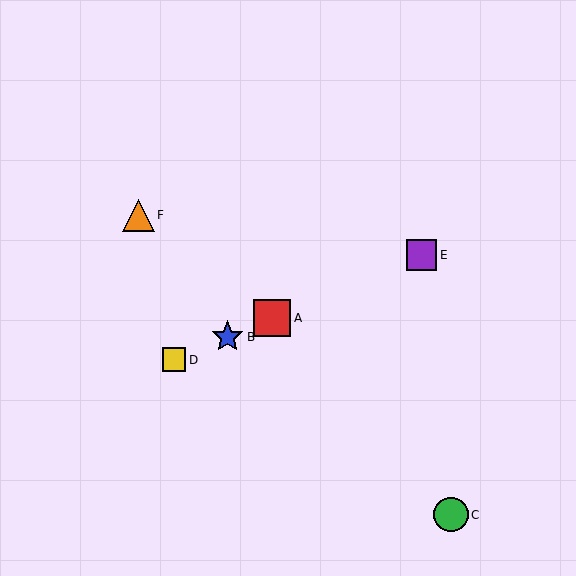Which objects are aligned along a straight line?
Objects A, B, D, E are aligned along a straight line.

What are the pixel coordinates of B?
Object B is at (228, 337).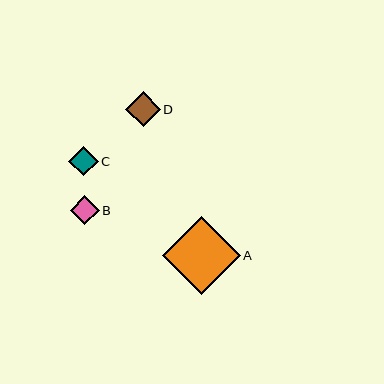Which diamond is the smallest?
Diamond B is the smallest with a size of approximately 28 pixels.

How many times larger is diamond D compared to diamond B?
Diamond D is approximately 1.2 times the size of diamond B.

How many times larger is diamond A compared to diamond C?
Diamond A is approximately 2.6 times the size of diamond C.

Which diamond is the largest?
Diamond A is the largest with a size of approximately 78 pixels.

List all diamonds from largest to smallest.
From largest to smallest: A, D, C, B.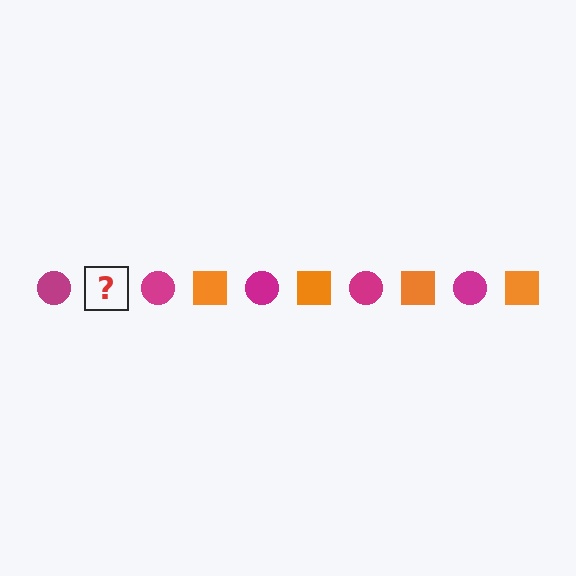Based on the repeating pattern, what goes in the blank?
The blank should be an orange square.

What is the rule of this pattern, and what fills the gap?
The rule is that the pattern alternates between magenta circle and orange square. The gap should be filled with an orange square.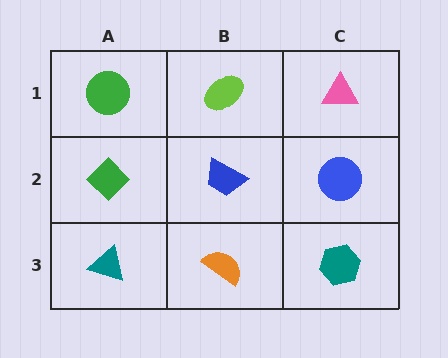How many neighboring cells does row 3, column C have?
2.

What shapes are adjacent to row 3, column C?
A blue circle (row 2, column C), an orange semicircle (row 3, column B).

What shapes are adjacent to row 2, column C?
A pink triangle (row 1, column C), a teal hexagon (row 3, column C), a blue trapezoid (row 2, column B).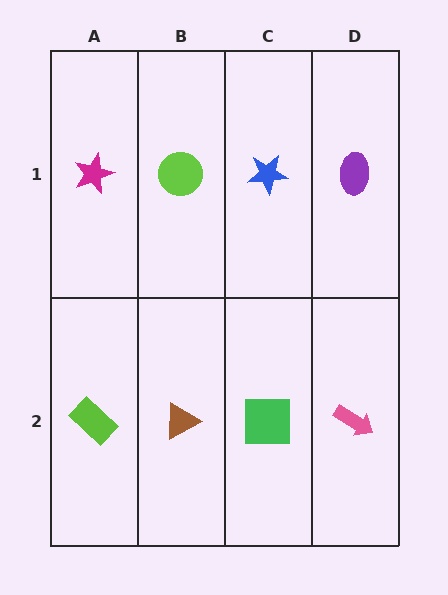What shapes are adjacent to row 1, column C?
A green square (row 2, column C), a lime circle (row 1, column B), a purple ellipse (row 1, column D).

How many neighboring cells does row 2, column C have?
3.